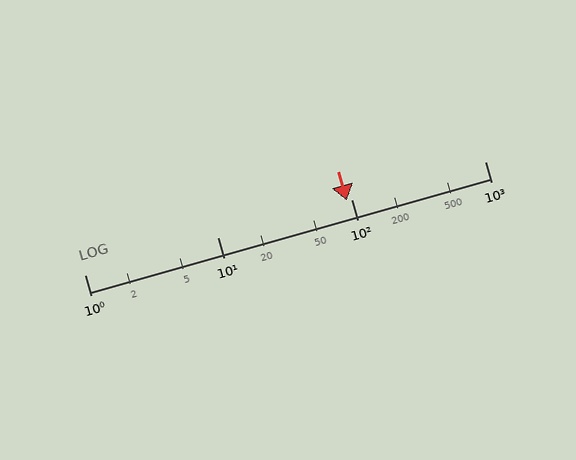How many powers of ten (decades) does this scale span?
The scale spans 3 decades, from 1 to 1000.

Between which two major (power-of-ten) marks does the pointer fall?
The pointer is between 10 and 100.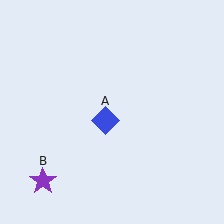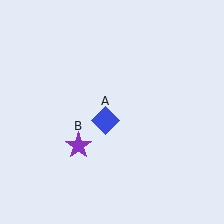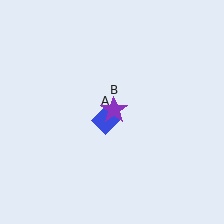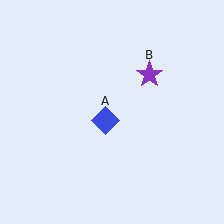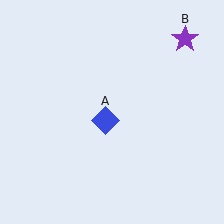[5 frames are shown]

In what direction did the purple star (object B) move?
The purple star (object B) moved up and to the right.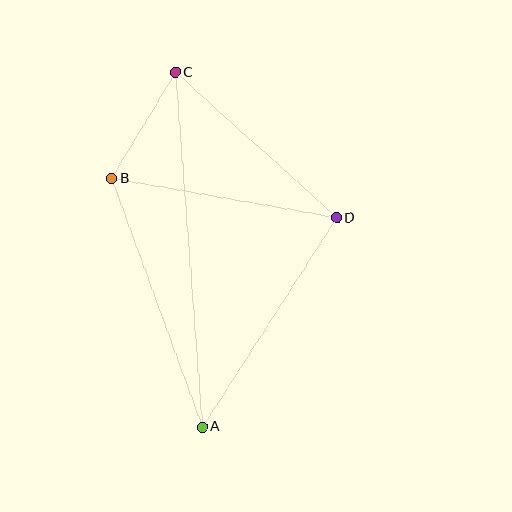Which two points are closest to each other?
Points B and C are closest to each other.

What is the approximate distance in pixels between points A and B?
The distance between A and B is approximately 265 pixels.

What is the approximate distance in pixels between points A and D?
The distance between A and D is approximately 248 pixels.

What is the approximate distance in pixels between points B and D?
The distance between B and D is approximately 228 pixels.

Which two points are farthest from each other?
Points A and C are farthest from each other.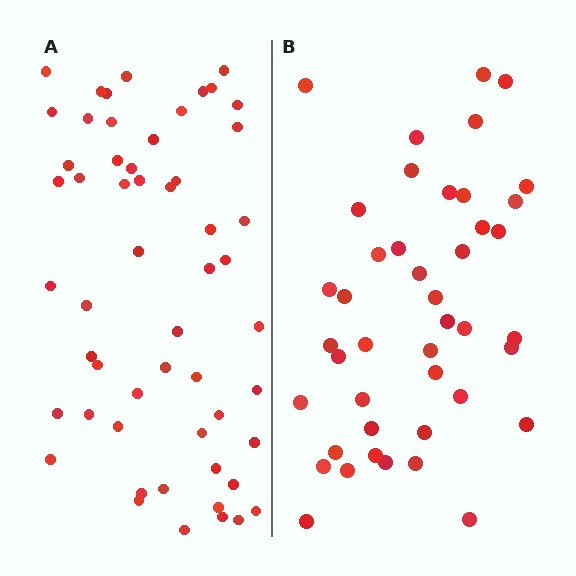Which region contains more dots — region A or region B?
Region A (the left region) has more dots.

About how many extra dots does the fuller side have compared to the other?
Region A has roughly 12 or so more dots than region B.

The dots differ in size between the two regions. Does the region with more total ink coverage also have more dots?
No. Region B has more total ink coverage because its dots are larger, but region A actually contains more individual dots. Total area can be misleading — the number of items is what matters here.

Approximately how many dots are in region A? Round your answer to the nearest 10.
About 60 dots. (The exact count is 55, which rounds to 60.)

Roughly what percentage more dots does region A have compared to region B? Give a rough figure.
About 30% more.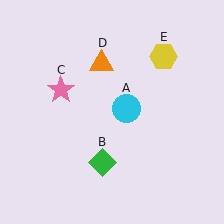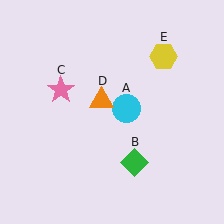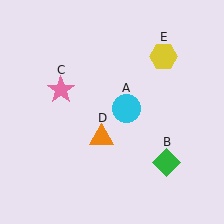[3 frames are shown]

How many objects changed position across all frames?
2 objects changed position: green diamond (object B), orange triangle (object D).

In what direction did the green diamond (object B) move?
The green diamond (object B) moved right.